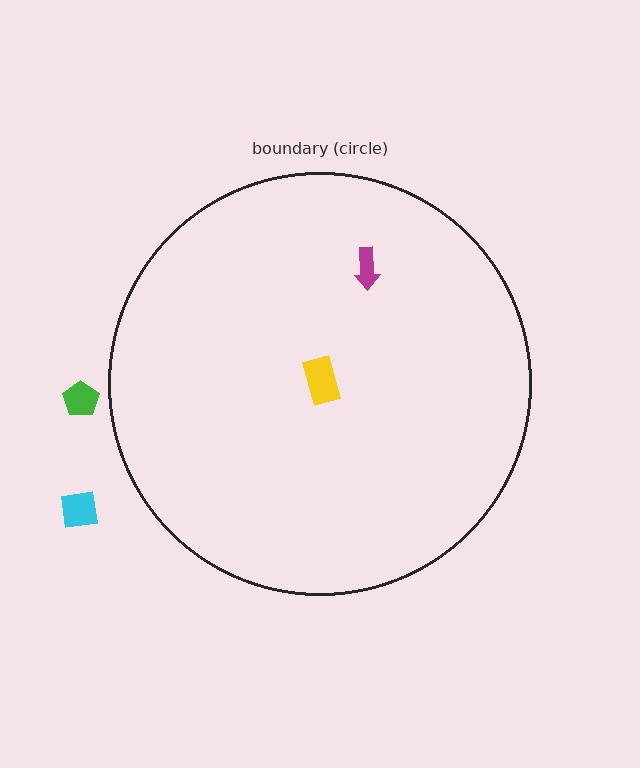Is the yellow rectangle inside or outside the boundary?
Inside.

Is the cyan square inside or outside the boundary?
Outside.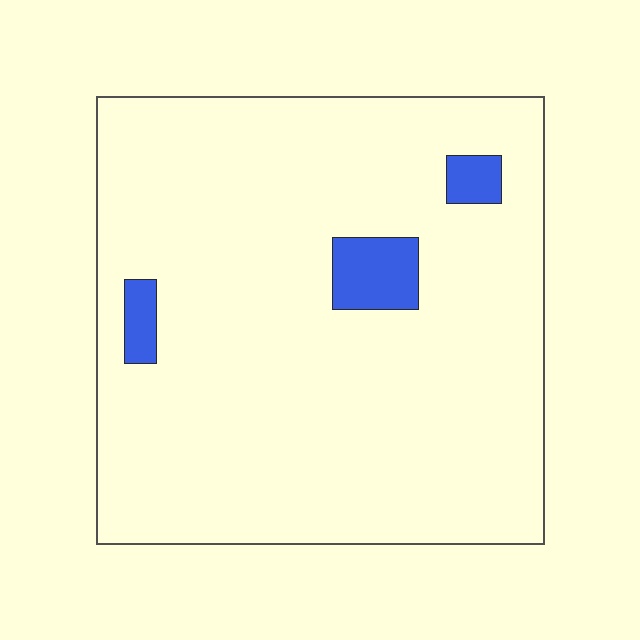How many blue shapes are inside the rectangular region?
3.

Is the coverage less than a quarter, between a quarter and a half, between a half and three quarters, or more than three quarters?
Less than a quarter.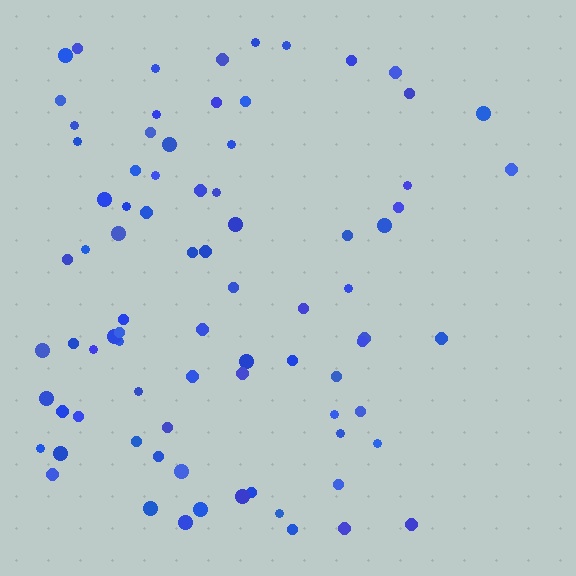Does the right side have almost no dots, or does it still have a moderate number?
Still a moderate number, just noticeably fewer than the left.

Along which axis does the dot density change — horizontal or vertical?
Horizontal.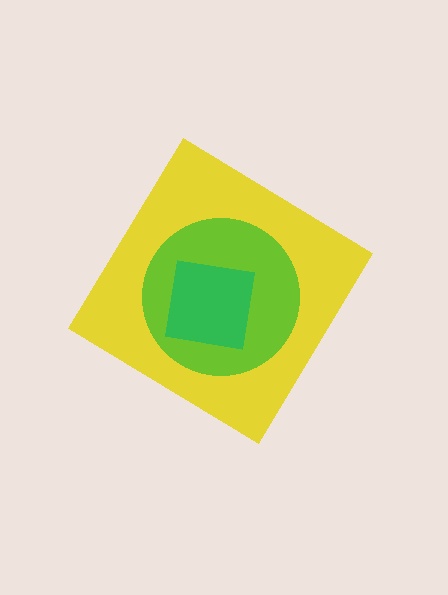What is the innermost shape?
The green square.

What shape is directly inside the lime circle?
The green square.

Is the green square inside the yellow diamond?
Yes.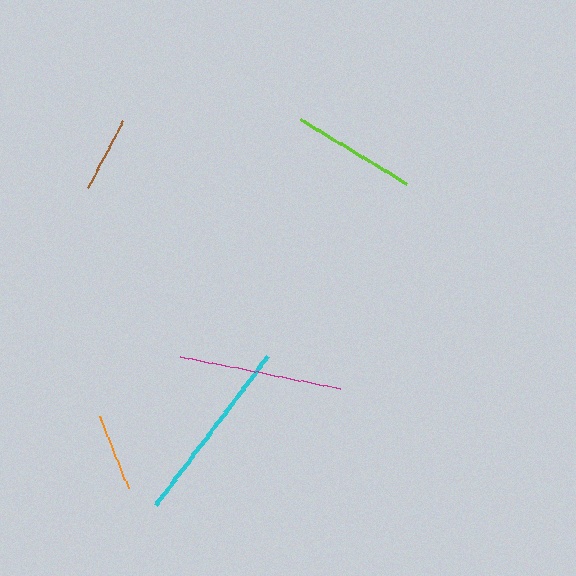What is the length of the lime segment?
The lime segment is approximately 124 pixels long.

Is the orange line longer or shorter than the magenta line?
The magenta line is longer than the orange line.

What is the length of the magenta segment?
The magenta segment is approximately 162 pixels long.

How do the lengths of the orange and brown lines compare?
The orange and brown lines are approximately the same length.